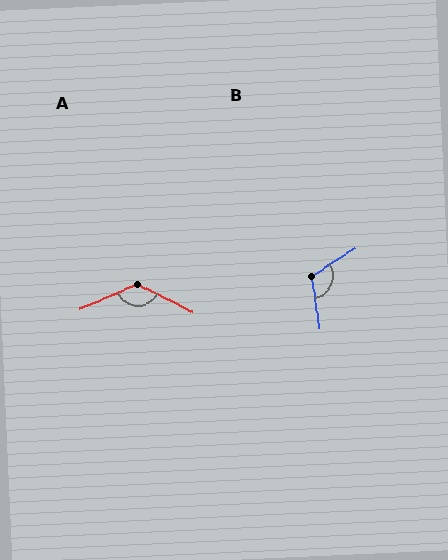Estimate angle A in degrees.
Approximately 129 degrees.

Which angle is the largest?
A, at approximately 129 degrees.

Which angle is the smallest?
B, at approximately 114 degrees.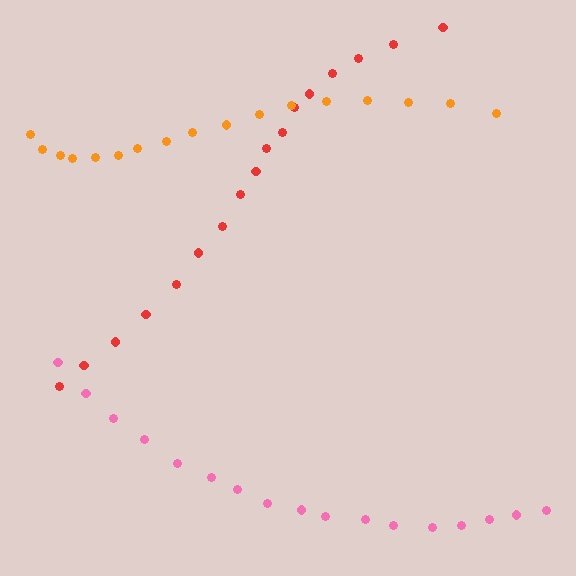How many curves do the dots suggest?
There are 3 distinct paths.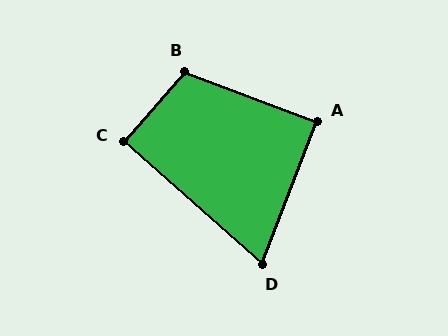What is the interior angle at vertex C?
Approximately 90 degrees (approximately right).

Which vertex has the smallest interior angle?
D, at approximately 69 degrees.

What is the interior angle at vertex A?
Approximately 90 degrees (approximately right).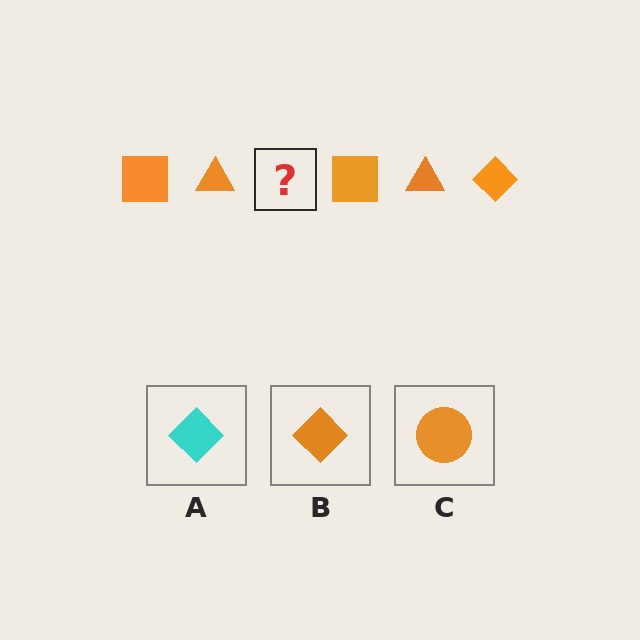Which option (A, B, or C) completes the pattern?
B.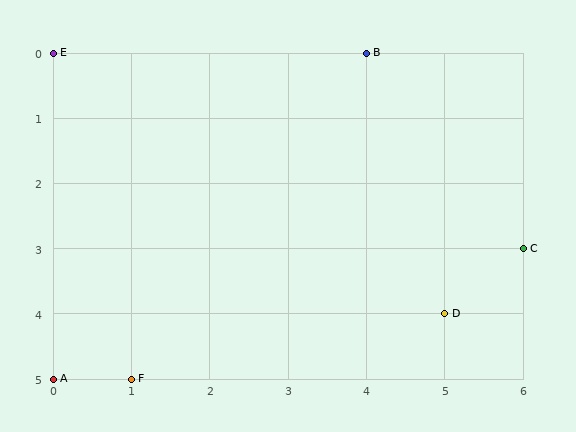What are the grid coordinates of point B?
Point B is at grid coordinates (4, 0).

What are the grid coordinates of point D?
Point D is at grid coordinates (5, 4).